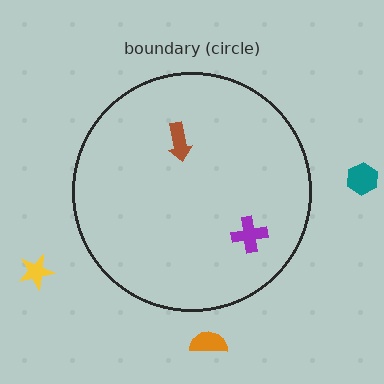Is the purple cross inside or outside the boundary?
Inside.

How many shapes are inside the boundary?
2 inside, 3 outside.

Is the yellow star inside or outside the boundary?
Outside.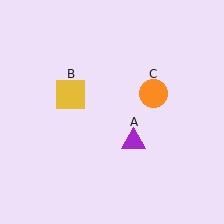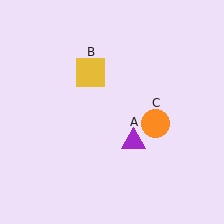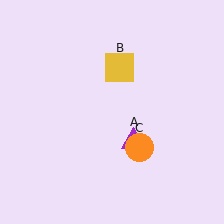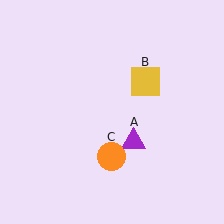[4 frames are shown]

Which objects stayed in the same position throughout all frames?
Purple triangle (object A) remained stationary.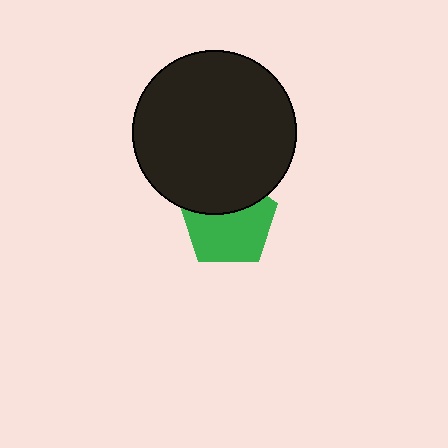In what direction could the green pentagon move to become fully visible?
The green pentagon could move down. That would shift it out from behind the black circle entirely.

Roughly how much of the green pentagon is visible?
About half of it is visible (roughly 64%).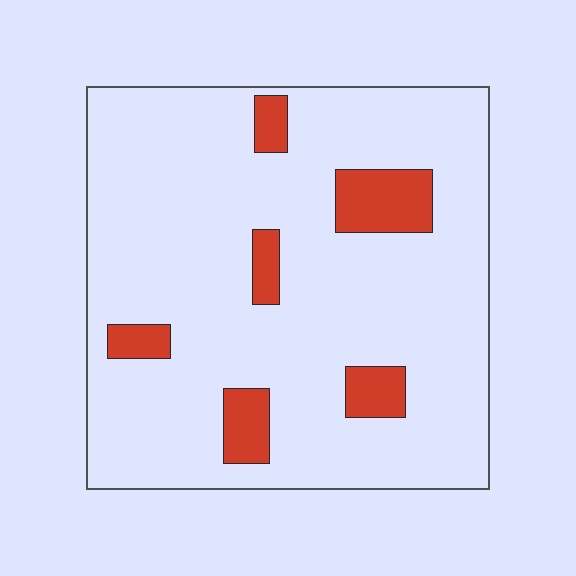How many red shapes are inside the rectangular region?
6.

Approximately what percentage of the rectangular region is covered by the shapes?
Approximately 10%.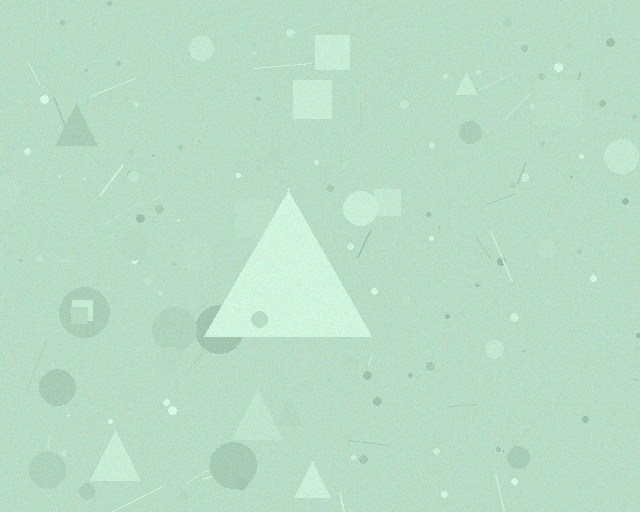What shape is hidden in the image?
A triangle is hidden in the image.